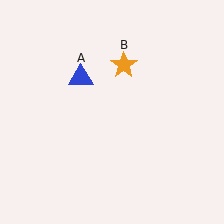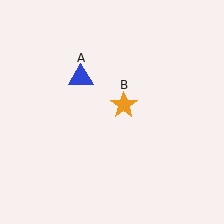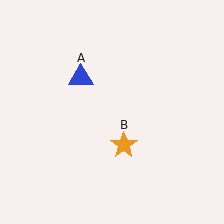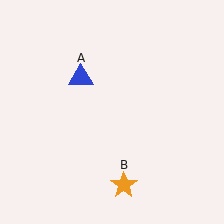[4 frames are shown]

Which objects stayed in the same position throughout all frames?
Blue triangle (object A) remained stationary.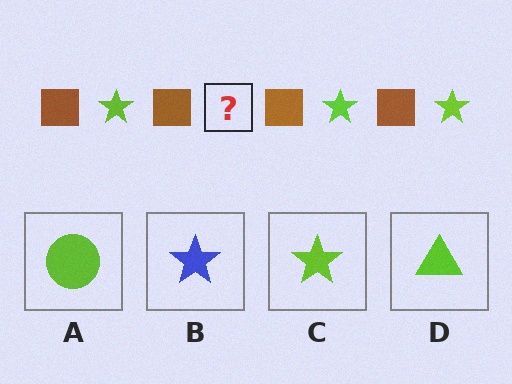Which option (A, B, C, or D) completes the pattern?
C.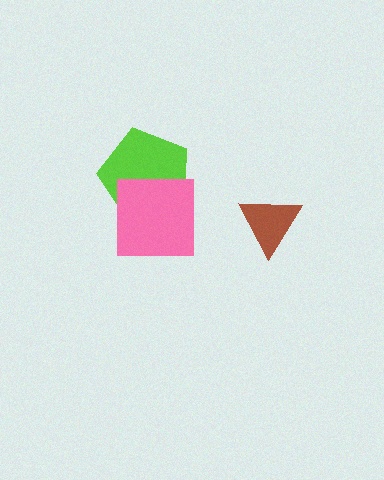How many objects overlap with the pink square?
1 object overlaps with the pink square.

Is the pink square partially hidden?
No, no other shape covers it.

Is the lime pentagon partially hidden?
Yes, it is partially covered by another shape.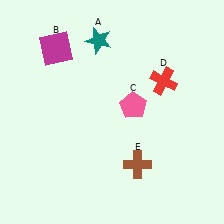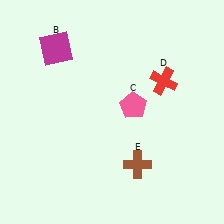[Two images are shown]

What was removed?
The teal star (A) was removed in Image 2.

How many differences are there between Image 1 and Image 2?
There is 1 difference between the two images.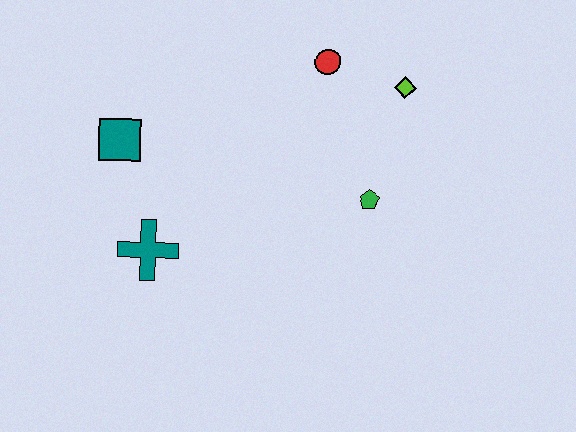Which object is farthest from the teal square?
The lime diamond is farthest from the teal square.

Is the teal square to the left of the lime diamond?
Yes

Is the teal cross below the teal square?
Yes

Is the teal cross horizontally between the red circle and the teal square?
Yes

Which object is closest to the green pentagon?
The lime diamond is closest to the green pentagon.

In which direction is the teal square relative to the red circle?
The teal square is to the left of the red circle.